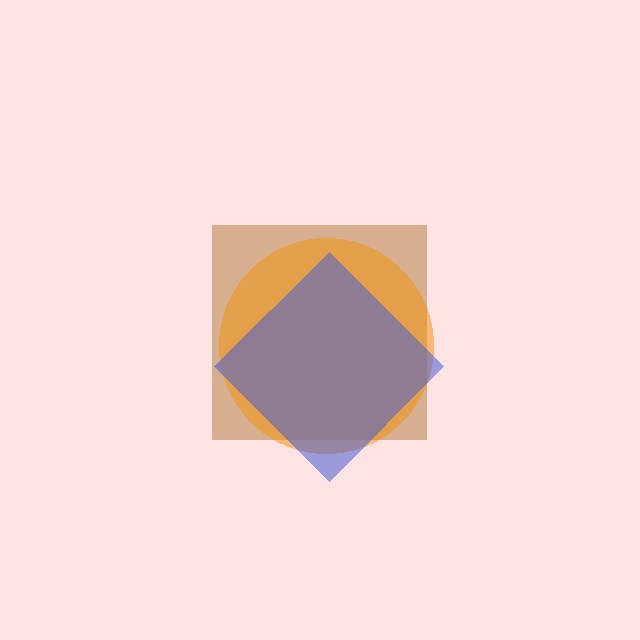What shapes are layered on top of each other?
The layered shapes are: a brown square, an orange circle, a blue diamond.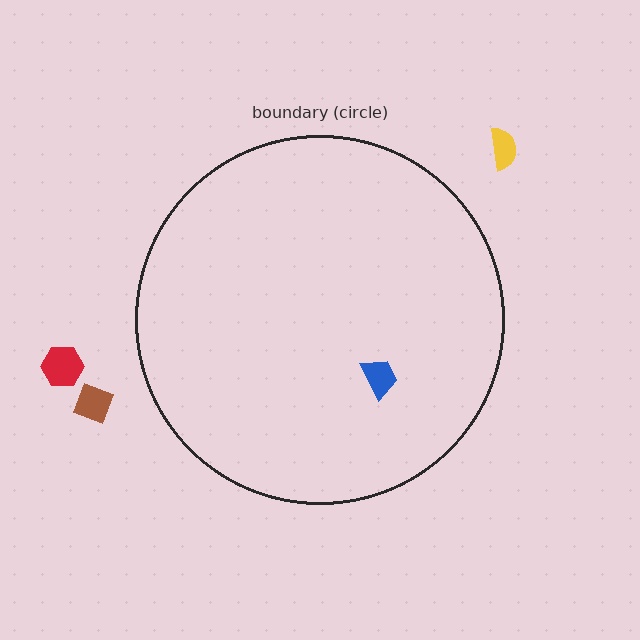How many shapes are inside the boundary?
1 inside, 3 outside.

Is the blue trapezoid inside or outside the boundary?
Inside.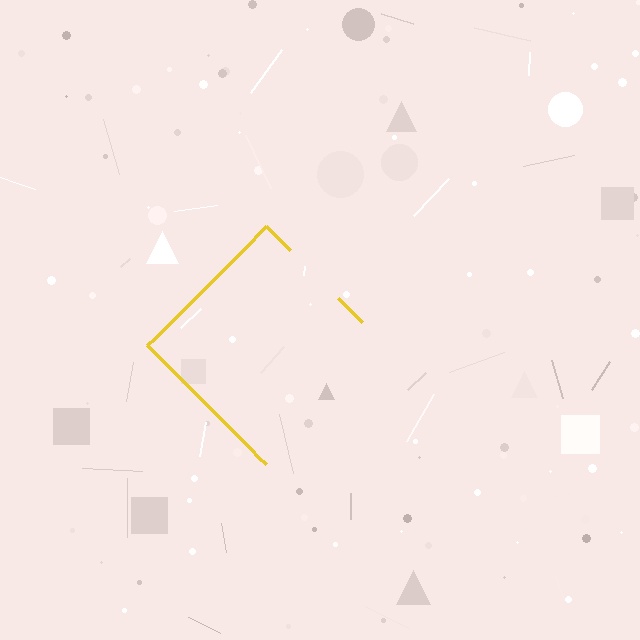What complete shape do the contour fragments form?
The contour fragments form a diamond.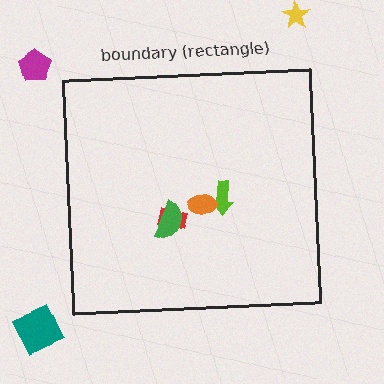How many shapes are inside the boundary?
4 inside, 3 outside.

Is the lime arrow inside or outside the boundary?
Inside.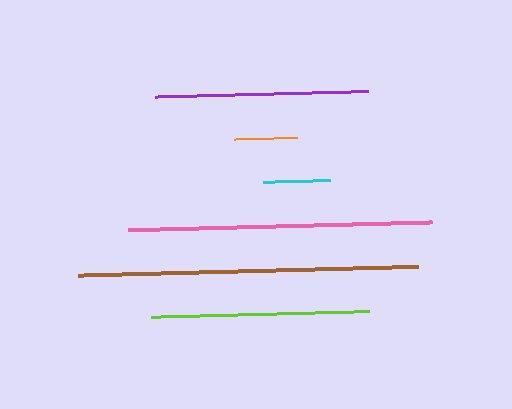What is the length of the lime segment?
The lime segment is approximately 218 pixels long.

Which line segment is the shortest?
The orange line is the shortest at approximately 63 pixels.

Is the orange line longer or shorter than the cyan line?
The cyan line is longer than the orange line.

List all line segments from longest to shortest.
From longest to shortest: brown, pink, lime, purple, cyan, orange.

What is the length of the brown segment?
The brown segment is approximately 339 pixels long.